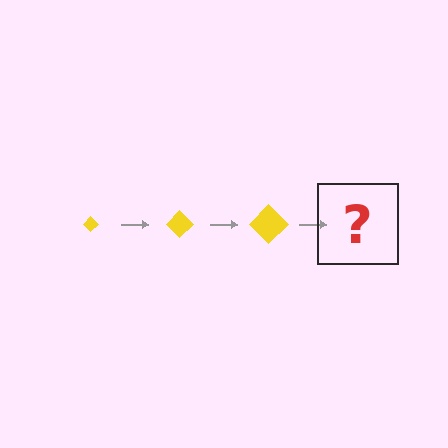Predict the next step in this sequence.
The next step is a yellow diamond, larger than the previous one.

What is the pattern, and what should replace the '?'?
The pattern is that the diamond gets progressively larger each step. The '?' should be a yellow diamond, larger than the previous one.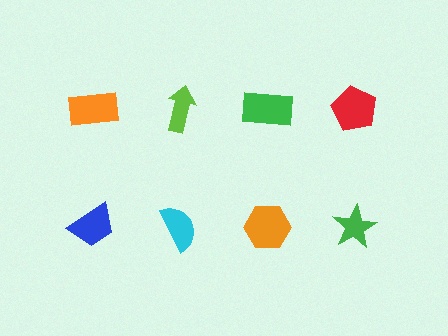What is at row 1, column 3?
A green rectangle.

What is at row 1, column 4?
A red pentagon.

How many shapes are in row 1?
4 shapes.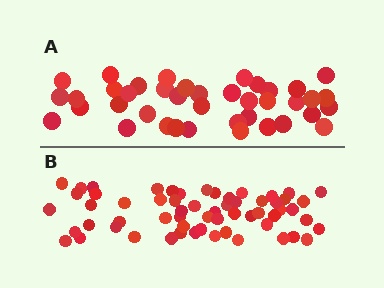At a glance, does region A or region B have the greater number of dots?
Region B (the bottom region) has more dots.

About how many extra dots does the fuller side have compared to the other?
Region B has approximately 20 more dots than region A.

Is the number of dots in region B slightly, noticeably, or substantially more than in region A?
Region B has substantially more. The ratio is roughly 1.5 to 1.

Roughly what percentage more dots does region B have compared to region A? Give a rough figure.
About 50% more.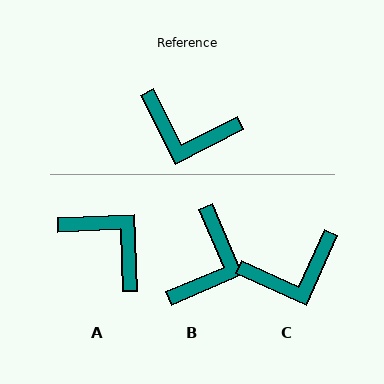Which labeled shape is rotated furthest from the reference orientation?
A, about 155 degrees away.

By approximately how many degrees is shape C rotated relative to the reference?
Approximately 39 degrees counter-clockwise.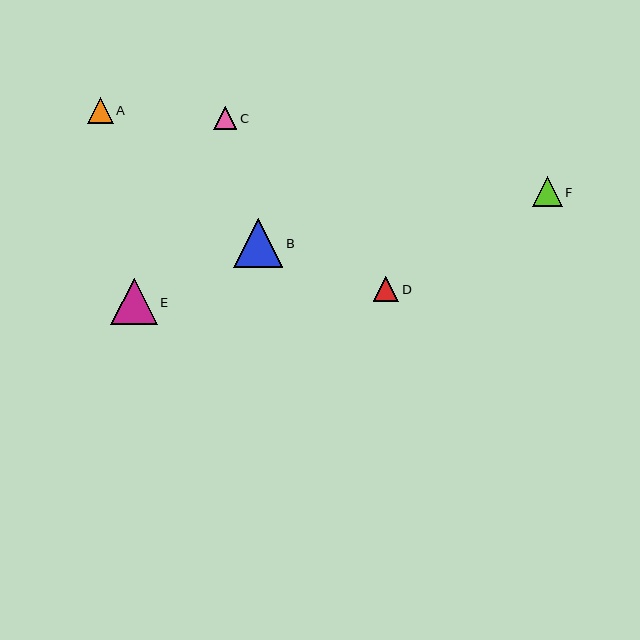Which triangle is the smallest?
Triangle C is the smallest with a size of approximately 23 pixels.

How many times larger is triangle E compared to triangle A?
Triangle E is approximately 1.8 times the size of triangle A.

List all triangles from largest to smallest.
From largest to smallest: B, E, F, A, D, C.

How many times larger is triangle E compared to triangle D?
Triangle E is approximately 1.8 times the size of triangle D.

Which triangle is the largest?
Triangle B is the largest with a size of approximately 49 pixels.